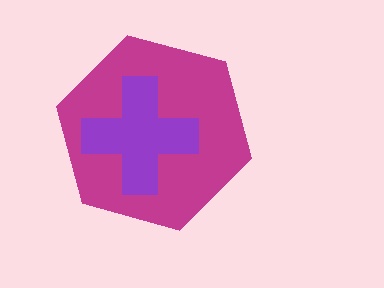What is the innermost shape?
The purple cross.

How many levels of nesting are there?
2.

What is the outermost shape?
The magenta hexagon.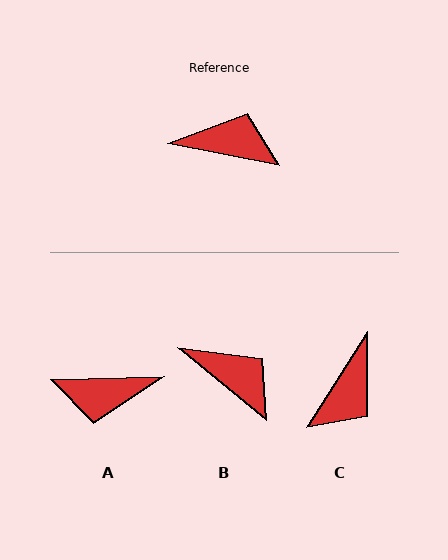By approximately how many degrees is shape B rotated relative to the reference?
Approximately 28 degrees clockwise.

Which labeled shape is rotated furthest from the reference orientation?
A, about 167 degrees away.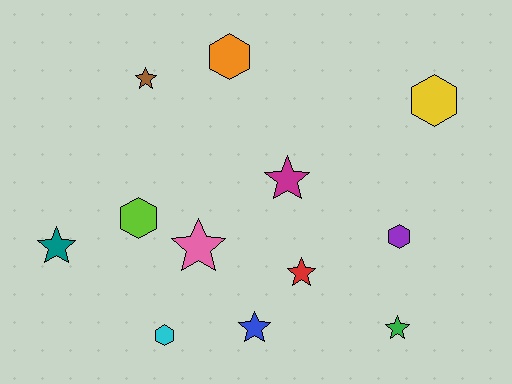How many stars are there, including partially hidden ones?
There are 7 stars.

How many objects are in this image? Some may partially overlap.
There are 12 objects.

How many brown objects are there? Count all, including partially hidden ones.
There is 1 brown object.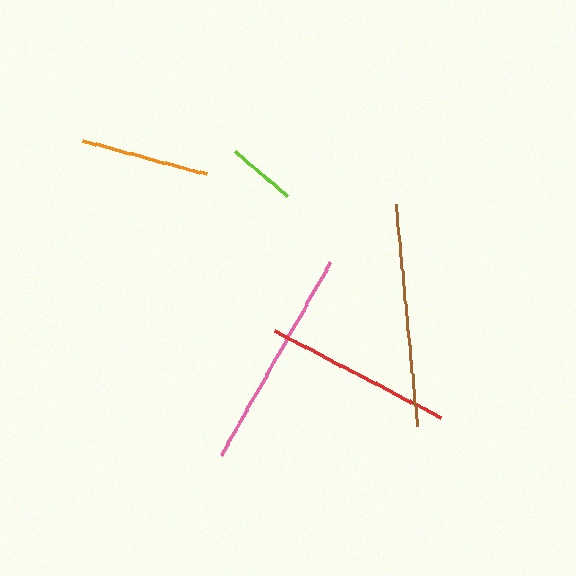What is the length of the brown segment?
The brown segment is approximately 223 pixels long.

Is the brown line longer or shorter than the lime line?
The brown line is longer than the lime line.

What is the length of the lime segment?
The lime segment is approximately 69 pixels long.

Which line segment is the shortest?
The lime line is the shortest at approximately 69 pixels.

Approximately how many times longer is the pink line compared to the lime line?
The pink line is approximately 3.2 times the length of the lime line.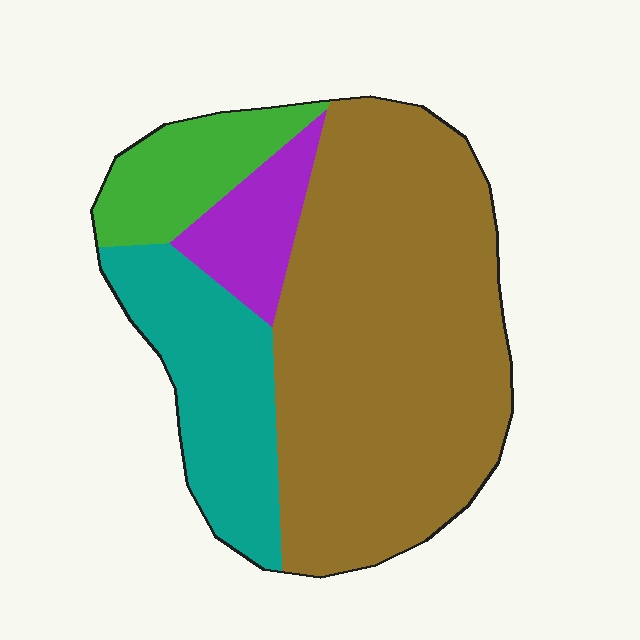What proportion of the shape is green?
Green covers 11% of the shape.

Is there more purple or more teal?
Teal.